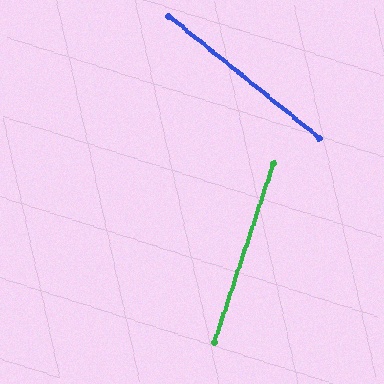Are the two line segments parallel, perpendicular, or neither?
Neither parallel nor perpendicular — they differ by about 69°.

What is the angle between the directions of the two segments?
Approximately 69 degrees.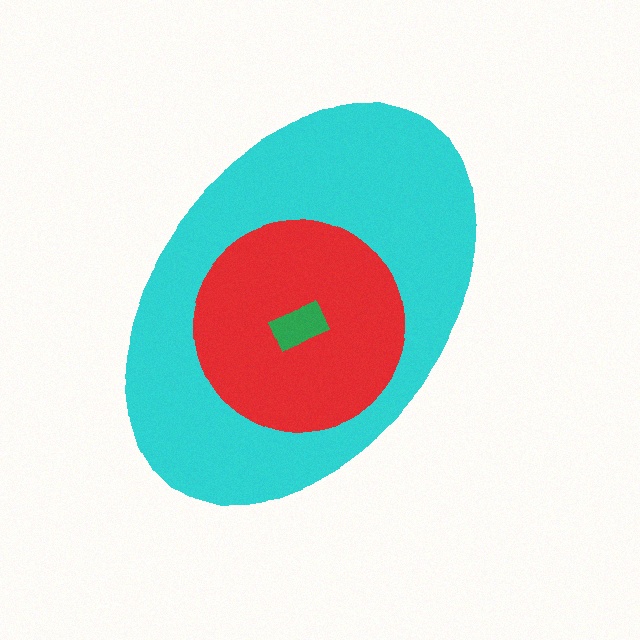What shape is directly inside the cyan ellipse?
The red circle.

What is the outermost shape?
The cyan ellipse.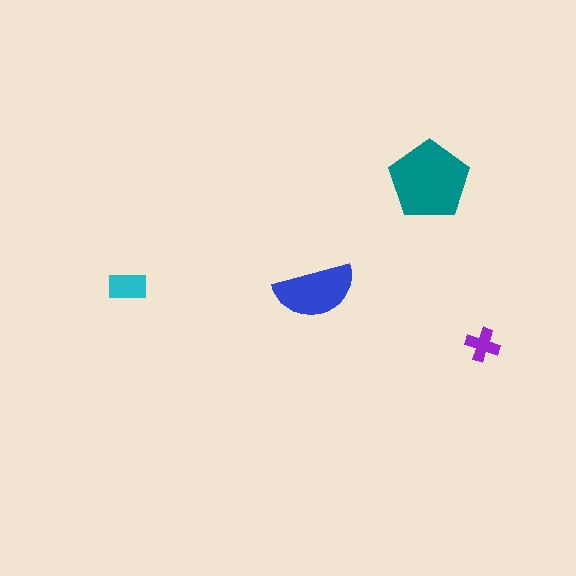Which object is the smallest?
The purple cross.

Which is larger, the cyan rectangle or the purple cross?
The cyan rectangle.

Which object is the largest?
The teal pentagon.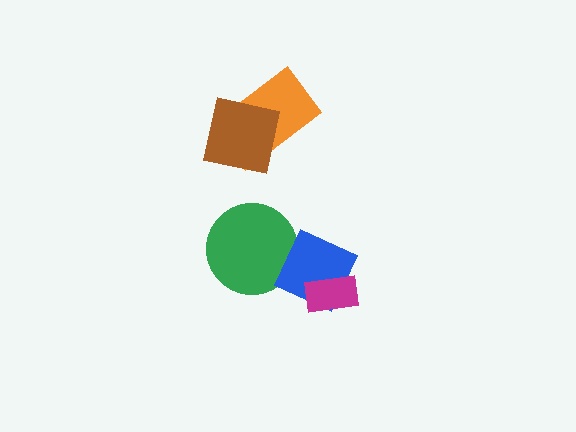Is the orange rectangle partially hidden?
Yes, it is partially covered by another shape.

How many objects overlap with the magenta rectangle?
1 object overlaps with the magenta rectangle.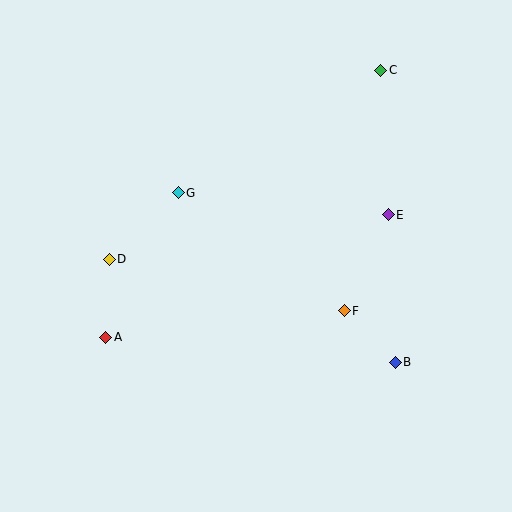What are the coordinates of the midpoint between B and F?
The midpoint between B and F is at (370, 336).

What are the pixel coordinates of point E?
Point E is at (388, 215).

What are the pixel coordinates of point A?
Point A is at (106, 337).